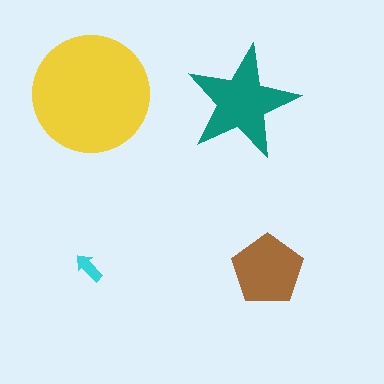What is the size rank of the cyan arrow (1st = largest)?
4th.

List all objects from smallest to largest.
The cyan arrow, the brown pentagon, the teal star, the yellow circle.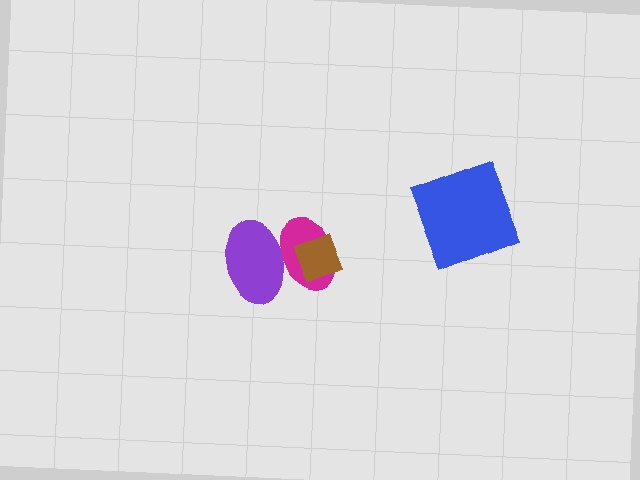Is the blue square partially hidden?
No, no other shape covers it.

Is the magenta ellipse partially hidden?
Yes, it is partially covered by another shape.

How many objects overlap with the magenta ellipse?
2 objects overlap with the magenta ellipse.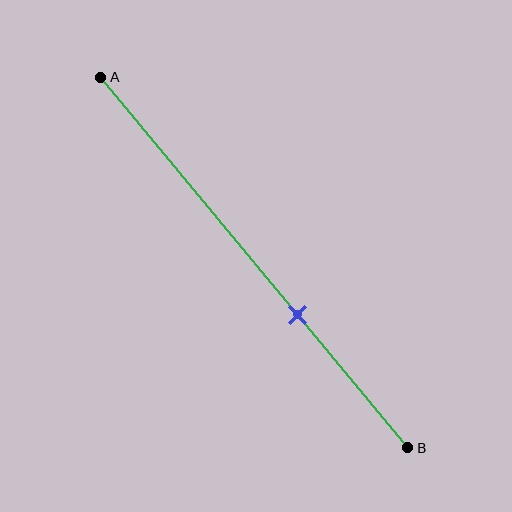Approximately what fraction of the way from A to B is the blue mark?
The blue mark is approximately 65% of the way from A to B.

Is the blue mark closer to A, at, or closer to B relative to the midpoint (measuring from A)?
The blue mark is closer to point B than the midpoint of segment AB.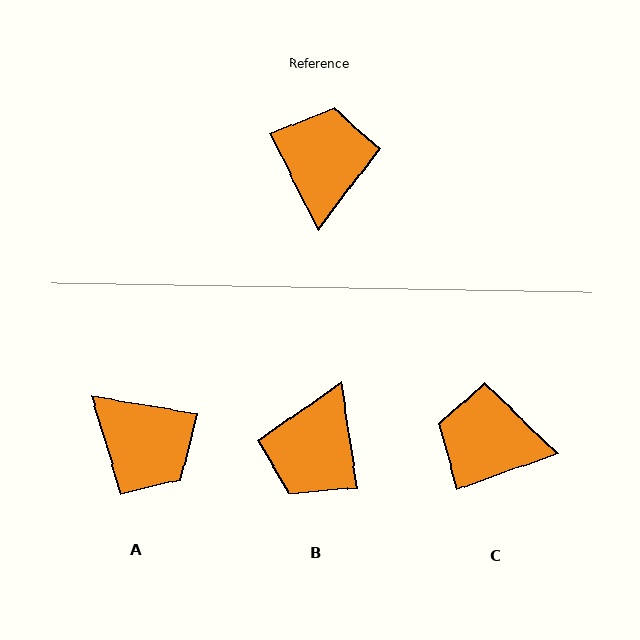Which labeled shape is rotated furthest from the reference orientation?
B, about 162 degrees away.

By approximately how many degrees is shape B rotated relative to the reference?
Approximately 162 degrees counter-clockwise.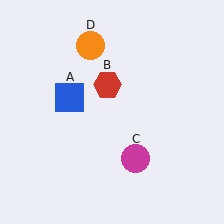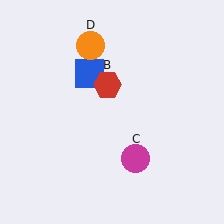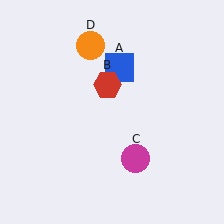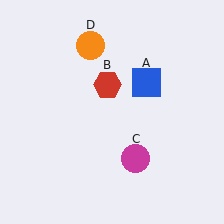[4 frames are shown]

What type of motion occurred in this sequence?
The blue square (object A) rotated clockwise around the center of the scene.